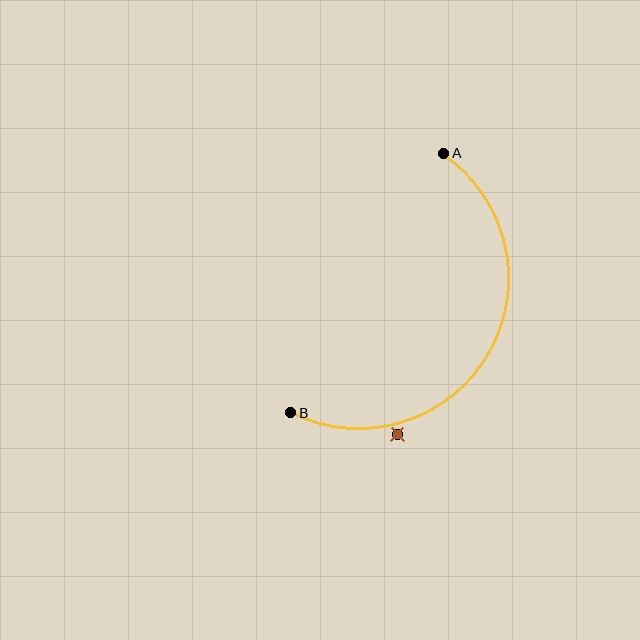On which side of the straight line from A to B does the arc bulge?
The arc bulges to the right of the straight line connecting A and B.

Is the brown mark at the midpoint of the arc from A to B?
No — the brown mark does not lie on the arc at all. It sits slightly outside the curve.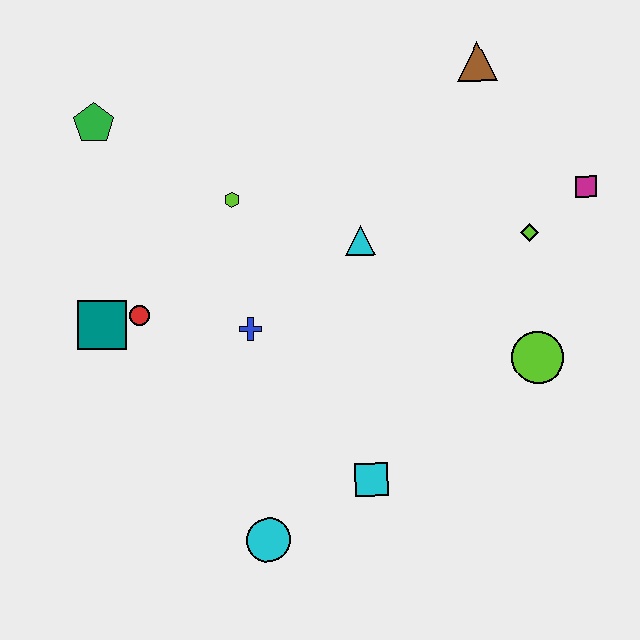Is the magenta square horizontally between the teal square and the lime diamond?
No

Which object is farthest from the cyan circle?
The brown triangle is farthest from the cyan circle.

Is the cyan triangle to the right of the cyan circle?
Yes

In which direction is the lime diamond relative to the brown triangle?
The lime diamond is below the brown triangle.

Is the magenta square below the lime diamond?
No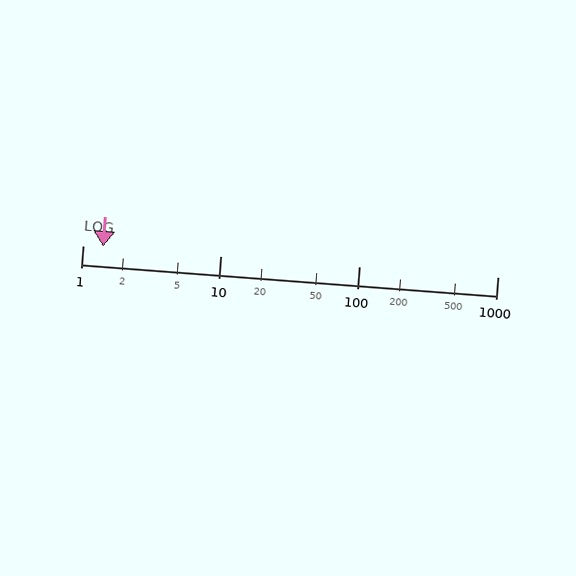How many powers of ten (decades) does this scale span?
The scale spans 3 decades, from 1 to 1000.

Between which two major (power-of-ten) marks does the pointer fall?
The pointer is between 1 and 10.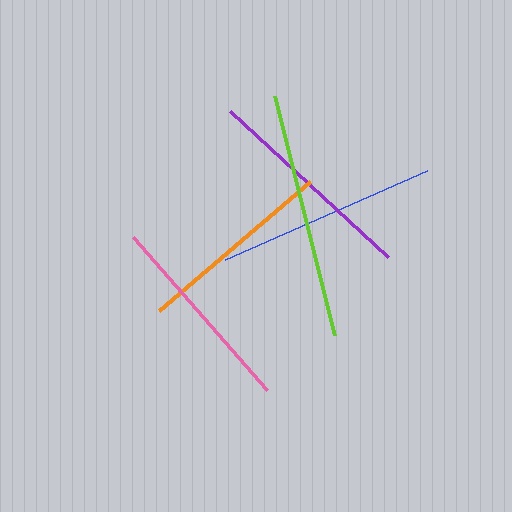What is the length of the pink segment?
The pink segment is approximately 204 pixels long.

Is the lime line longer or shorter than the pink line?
The lime line is longer than the pink line.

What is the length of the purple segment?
The purple segment is approximately 216 pixels long.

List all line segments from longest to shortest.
From longest to shortest: lime, blue, purple, pink, orange.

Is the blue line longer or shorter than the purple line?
The blue line is longer than the purple line.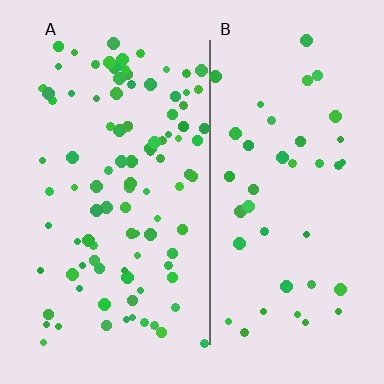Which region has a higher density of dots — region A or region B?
A (the left).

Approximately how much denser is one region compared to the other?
Approximately 2.4× — region A over region B.